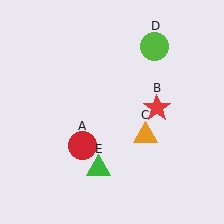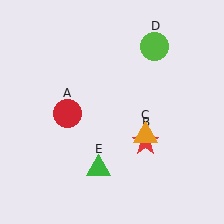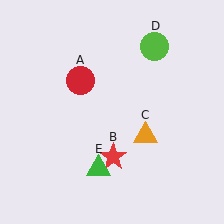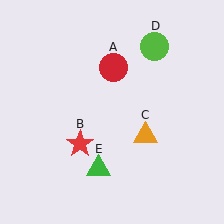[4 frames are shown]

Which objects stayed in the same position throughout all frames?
Orange triangle (object C) and lime circle (object D) and green triangle (object E) remained stationary.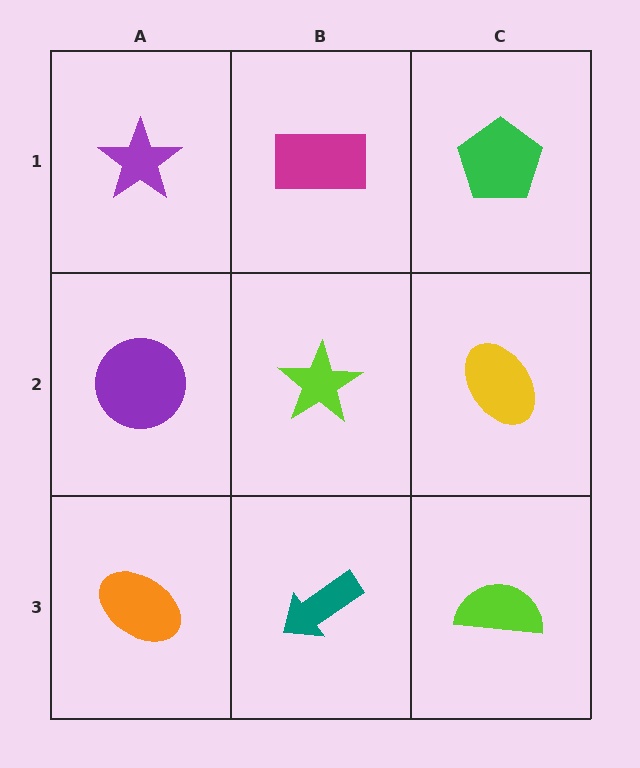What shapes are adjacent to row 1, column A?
A purple circle (row 2, column A), a magenta rectangle (row 1, column B).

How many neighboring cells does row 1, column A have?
2.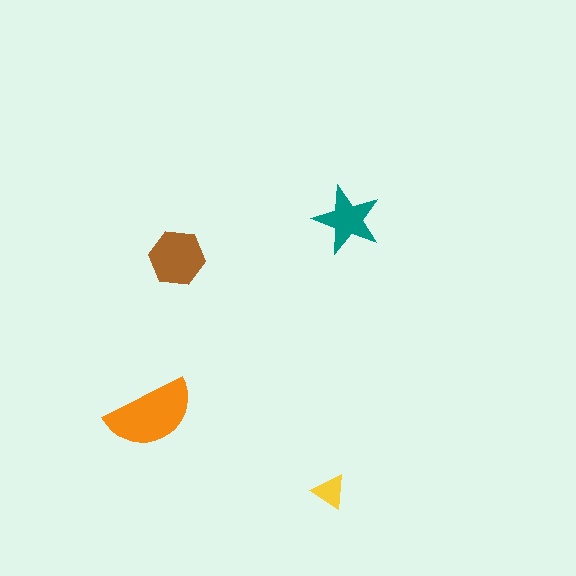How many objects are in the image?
There are 4 objects in the image.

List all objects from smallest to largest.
The yellow triangle, the teal star, the brown hexagon, the orange semicircle.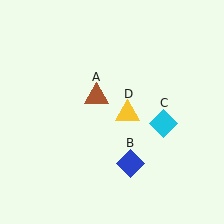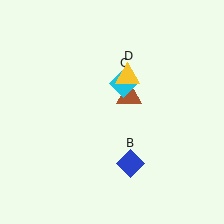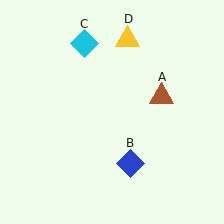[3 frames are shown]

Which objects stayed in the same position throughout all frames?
Blue diamond (object B) remained stationary.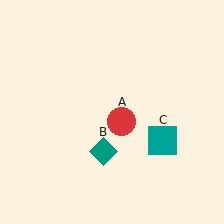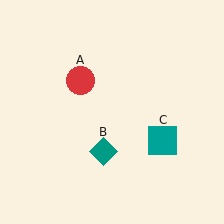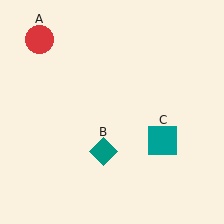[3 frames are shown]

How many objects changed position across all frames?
1 object changed position: red circle (object A).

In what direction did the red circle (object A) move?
The red circle (object A) moved up and to the left.